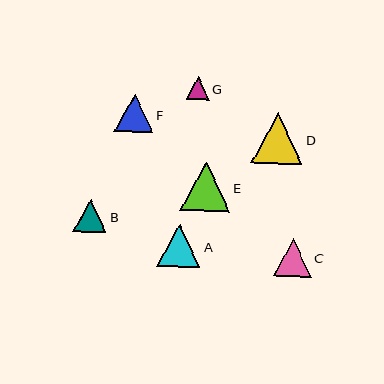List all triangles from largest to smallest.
From largest to smallest: D, E, A, F, C, B, G.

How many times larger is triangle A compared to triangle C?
Triangle A is approximately 1.1 times the size of triangle C.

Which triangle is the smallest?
Triangle G is the smallest with a size of approximately 23 pixels.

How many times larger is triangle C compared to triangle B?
Triangle C is approximately 1.1 times the size of triangle B.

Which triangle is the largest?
Triangle D is the largest with a size of approximately 51 pixels.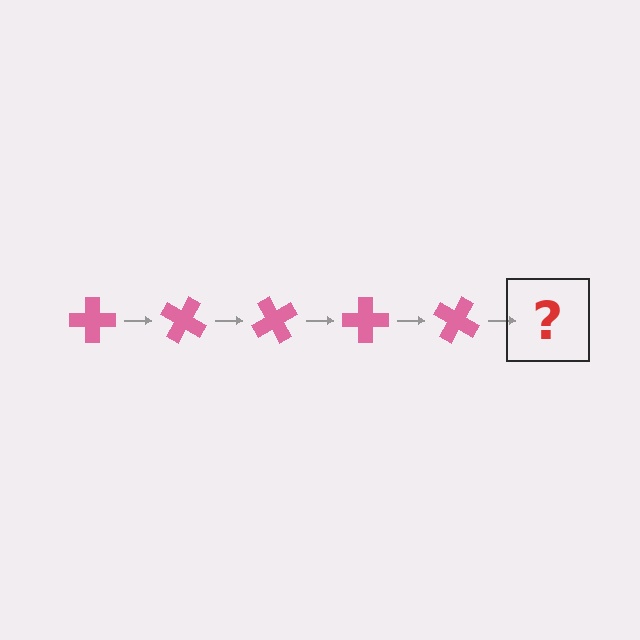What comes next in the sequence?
The next element should be a pink cross rotated 150 degrees.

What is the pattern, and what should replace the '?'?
The pattern is that the cross rotates 30 degrees each step. The '?' should be a pink cross rotated 150 degrees.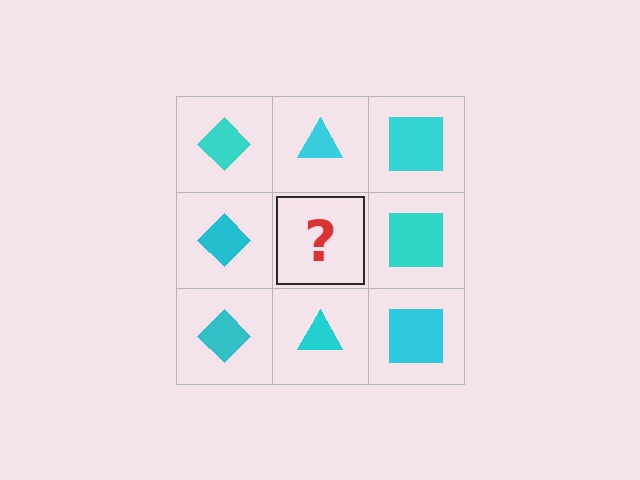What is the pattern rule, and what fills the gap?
The rule is that each column has a consistent shape. The gap should be filled with a cyan triangle.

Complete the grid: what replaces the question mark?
The question mark should be replaced with a cyan triangle.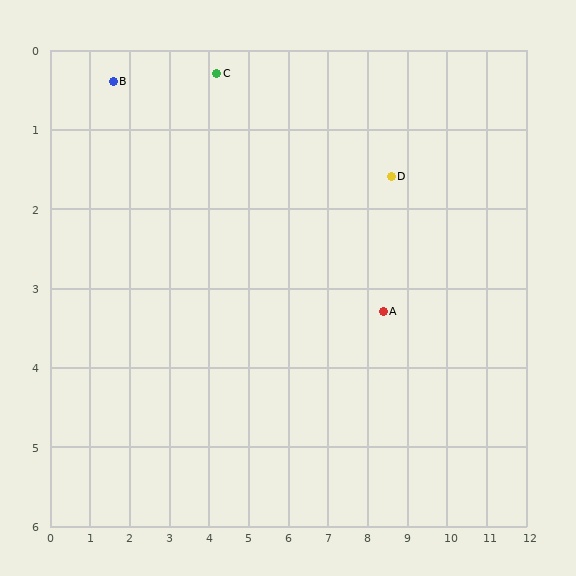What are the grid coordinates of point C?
Point C is at approximately (4.2, 0.3).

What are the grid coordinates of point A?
Point A is at approximately (8.4, 3.3).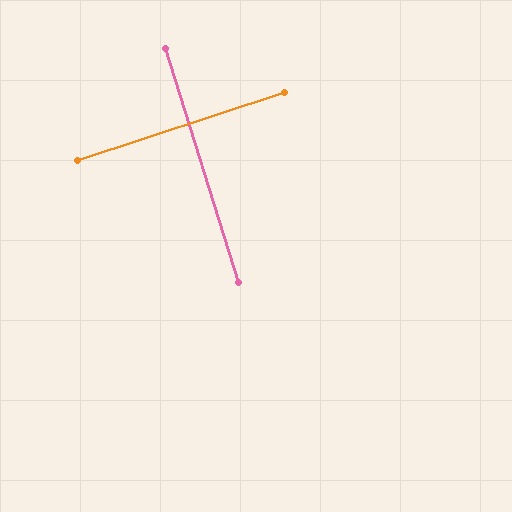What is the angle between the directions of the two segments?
Approximately 89 degrees.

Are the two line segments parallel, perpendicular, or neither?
Perpendicular — they meet at approximately 89°.